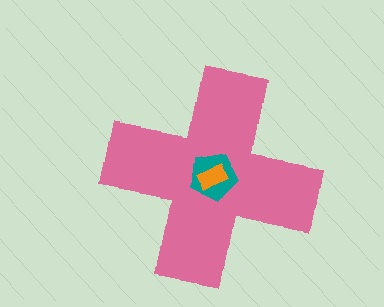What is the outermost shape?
The pink cross.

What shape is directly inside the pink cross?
The teal pentagon.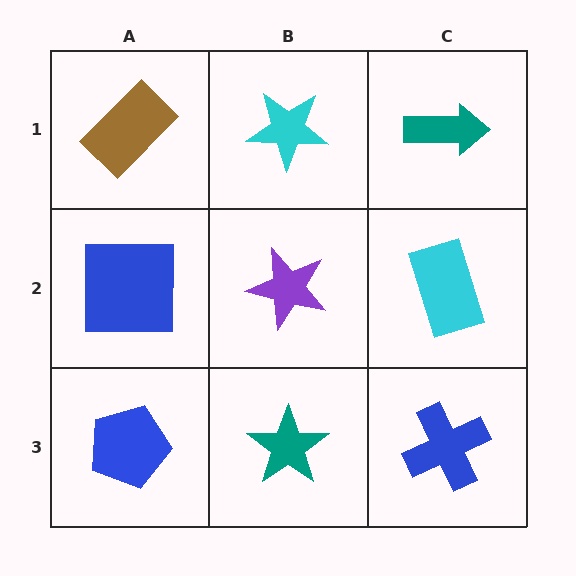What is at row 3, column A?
A blue pentagon.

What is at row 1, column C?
A teal arrow.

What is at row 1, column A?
A brown rectangle.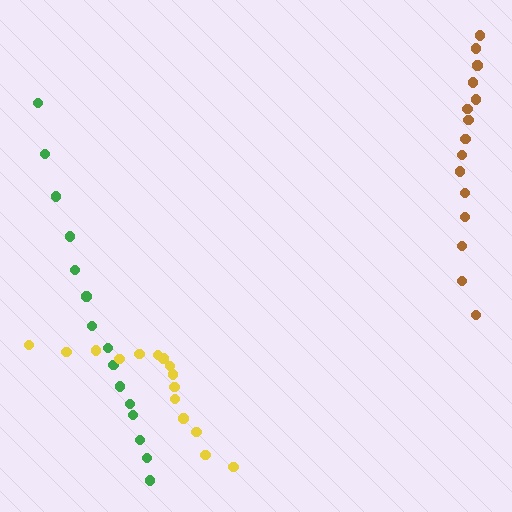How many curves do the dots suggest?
There are 3 distinct paths.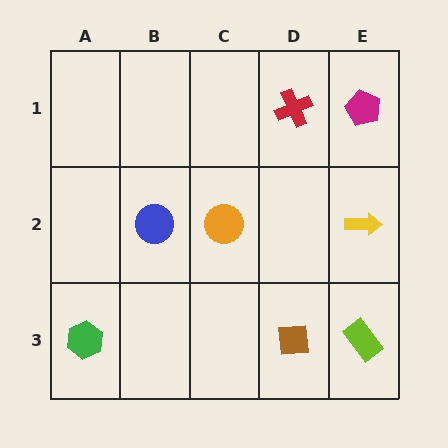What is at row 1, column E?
A magenta pentagon.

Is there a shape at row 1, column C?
No, that cell is empty.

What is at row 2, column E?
A yellow arrow.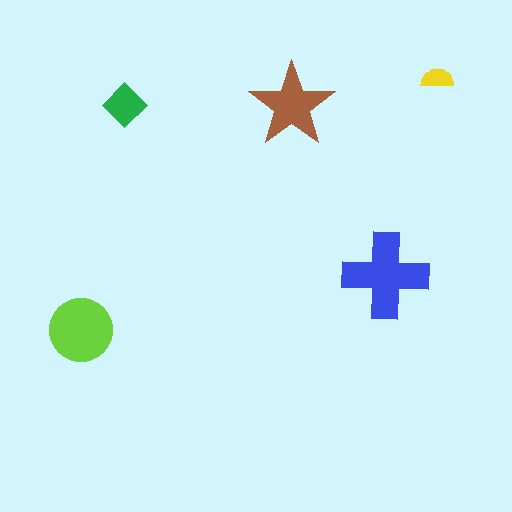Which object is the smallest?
The yellow semicircle.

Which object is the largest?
The blue cross.